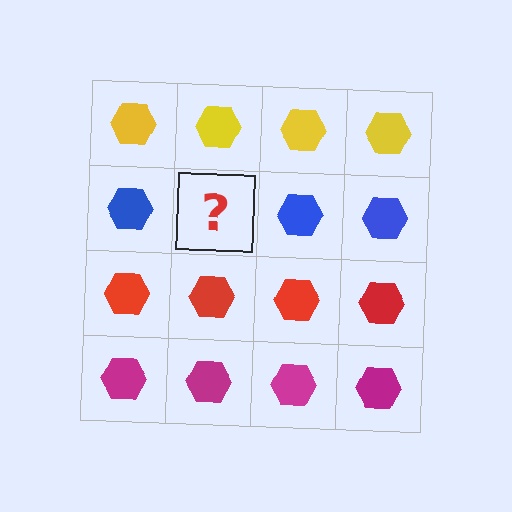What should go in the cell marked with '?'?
The missing cell should contain a blue hexagon.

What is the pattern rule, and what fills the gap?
The rule is that each row has a consistent color. The gap should be filled with a blue hexagon.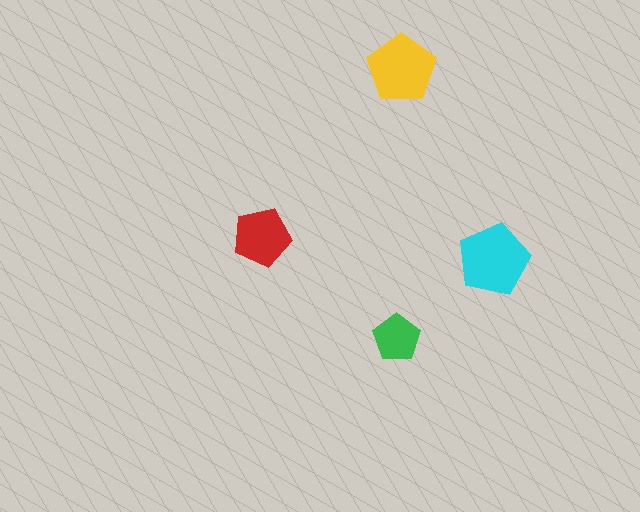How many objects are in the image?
There are 4 objects in the image.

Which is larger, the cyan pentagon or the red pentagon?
The cyan one.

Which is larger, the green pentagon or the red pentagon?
The red one.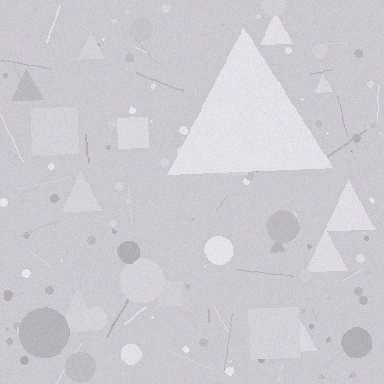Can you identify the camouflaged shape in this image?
The camouflaged shape is a triangle.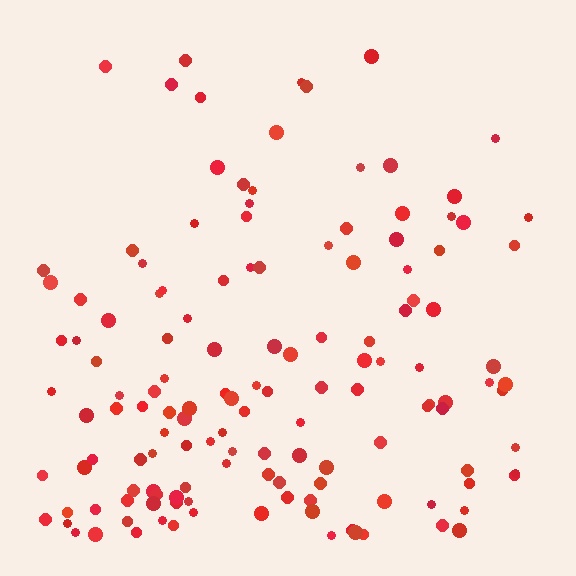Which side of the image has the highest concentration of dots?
The bottom.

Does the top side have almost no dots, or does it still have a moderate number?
Still a moderate number, just noticeably fewer than the bottom.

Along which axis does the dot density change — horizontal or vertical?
Vertical.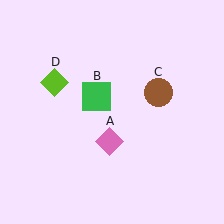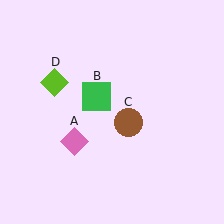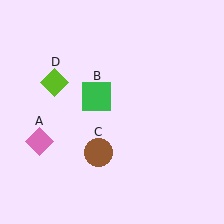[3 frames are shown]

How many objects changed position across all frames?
2 objects changed position: pink diamond (object A), brown circle (object C).